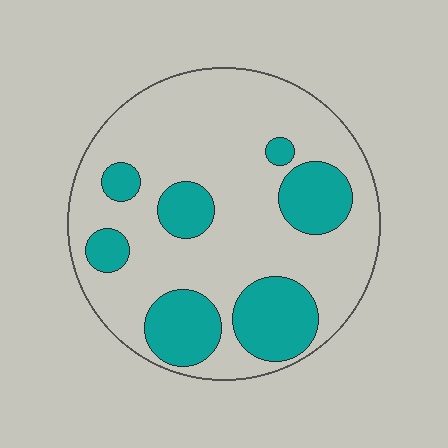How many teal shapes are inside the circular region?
7.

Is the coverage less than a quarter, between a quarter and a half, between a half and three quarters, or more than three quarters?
Between a quarter and a half.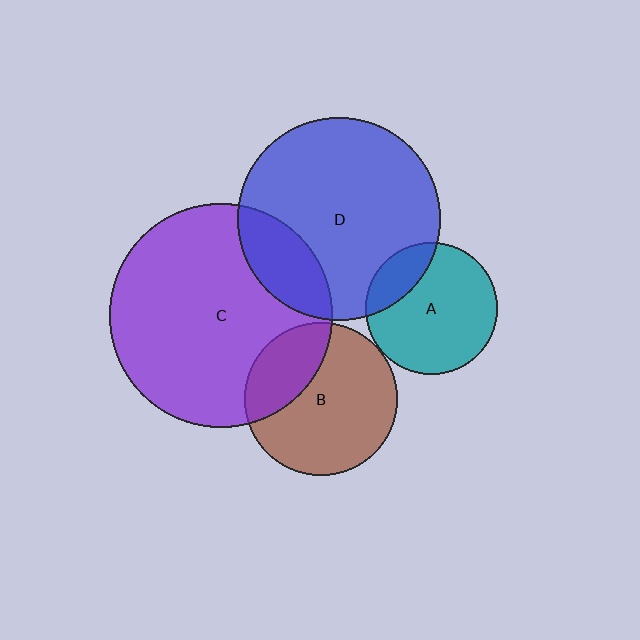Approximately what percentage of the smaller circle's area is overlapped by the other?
Approximately 20%.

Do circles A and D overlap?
Yes.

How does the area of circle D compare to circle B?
Approximately 1.8 times.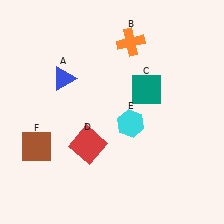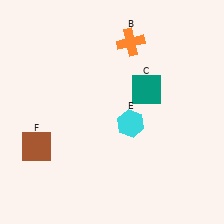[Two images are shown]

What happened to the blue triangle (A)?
The blue triangle (A) was removed in Image 2. It was in the top-left area of Image 1.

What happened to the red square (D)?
The red square (D) was removed in Image 2. It was in the bottom-left area of Image 1.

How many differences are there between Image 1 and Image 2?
There are 2 differences between the two images.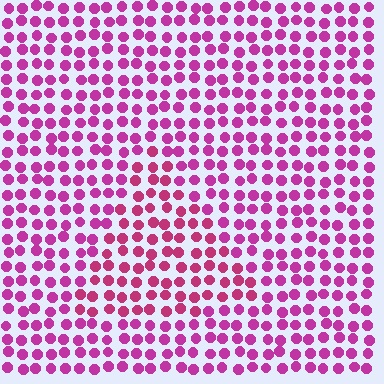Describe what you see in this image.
The image is filled with small magenta elements in a uniform arrangement. A triangle-shaped region is visible where the elements are tinted to a slightly different hue, forming a subtle color boundary.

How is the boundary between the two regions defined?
The boundary is defined purely by a slight shift in hue (about 19 degrees). Spacing, size, and orientation are identical on both sides.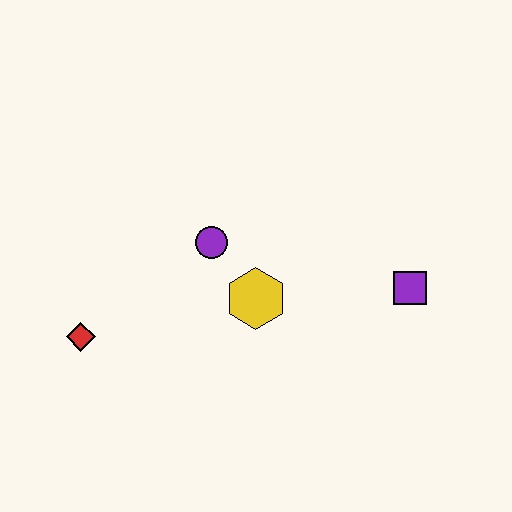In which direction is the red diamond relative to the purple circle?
The red diamond is to the left of the purple circle.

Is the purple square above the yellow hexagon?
Yes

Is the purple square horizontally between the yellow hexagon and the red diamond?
No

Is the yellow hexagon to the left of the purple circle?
No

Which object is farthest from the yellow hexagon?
The red diamond is farthest from the yellow hexagon.